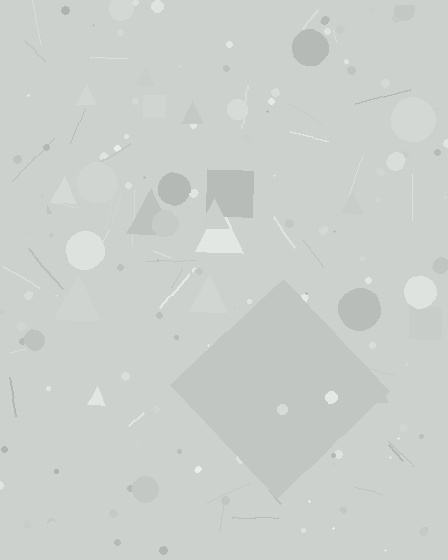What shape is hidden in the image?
A diamond is hidden in the image.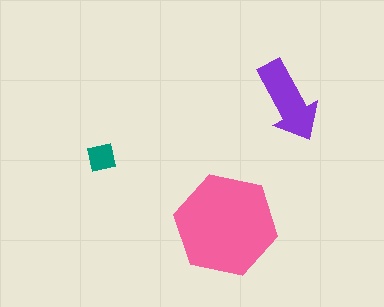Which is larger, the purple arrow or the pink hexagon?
The pink hexagon.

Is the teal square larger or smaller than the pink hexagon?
Smaller.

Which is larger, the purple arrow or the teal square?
The purple arrow.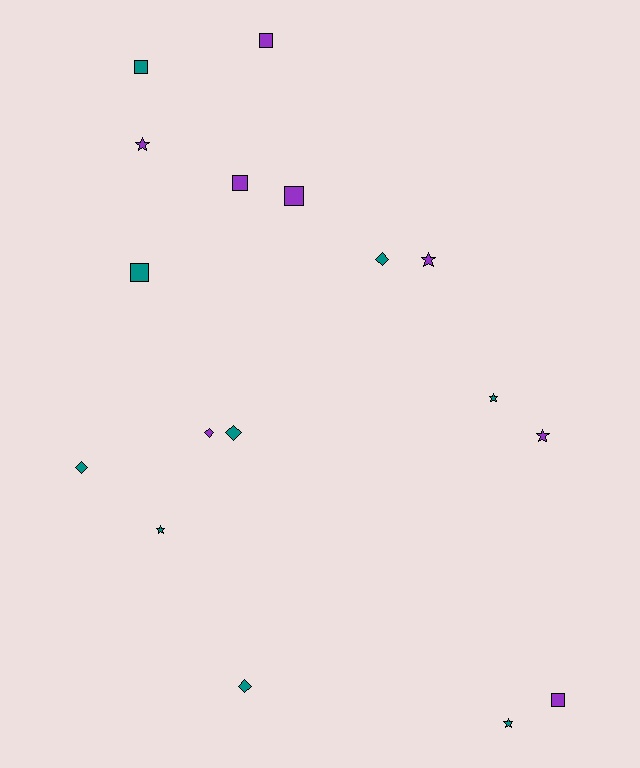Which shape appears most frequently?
Square, with 6 objects.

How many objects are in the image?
There are 17 objects.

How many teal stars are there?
There are 3 teal stars.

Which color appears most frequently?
Teal, with 9 objects.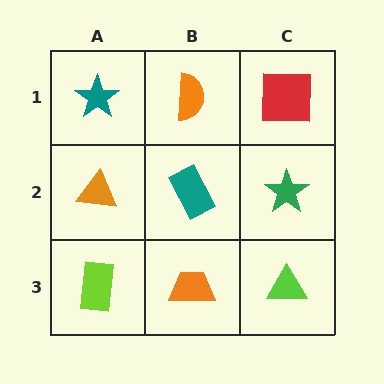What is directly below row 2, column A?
A lime rectangle.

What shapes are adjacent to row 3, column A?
An orange triangle (row 2, column A), an orange trapezoid (row 3, column B).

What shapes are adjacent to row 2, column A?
A teal star (row 1, column A), a lime rectangle (row 3, column A), a teal rectangle (row 2, column B).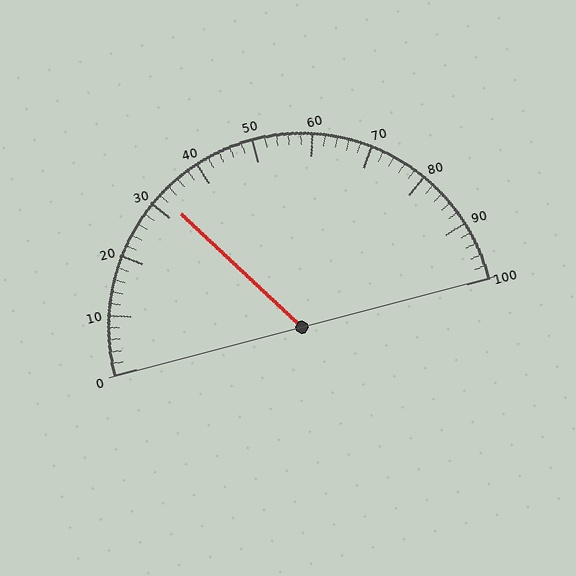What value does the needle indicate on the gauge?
The needle indicates approximately 32.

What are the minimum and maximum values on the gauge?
The gauge ranges from 0 to 100.